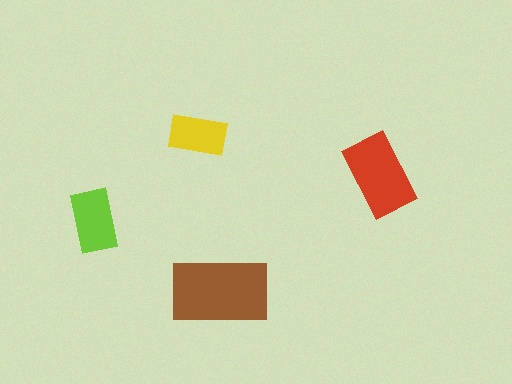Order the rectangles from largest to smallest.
the brown one, the red one, the lime one, the yellow one.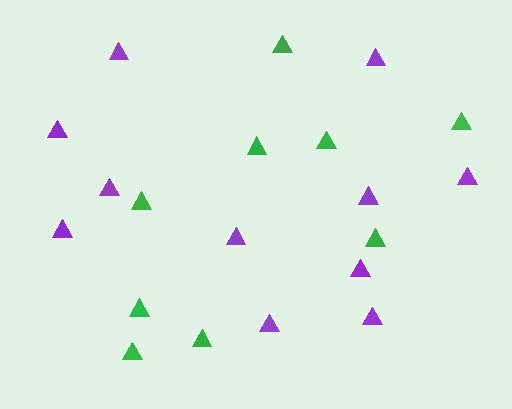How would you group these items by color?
There are 2 groups: one group of purple triangles (11) and one group of green triangles (9).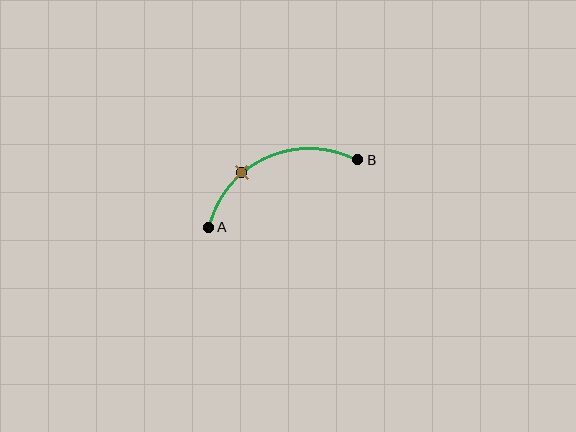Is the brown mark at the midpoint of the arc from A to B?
No. The brown mark lies on the arc but is closer to endpoint A. The arc midpoint would be at the point on the curve equidistant along the arc from both A and B.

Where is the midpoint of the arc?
The arc midpoint is the point on the curve farthest from the straight line joining A and B. It sits above that line.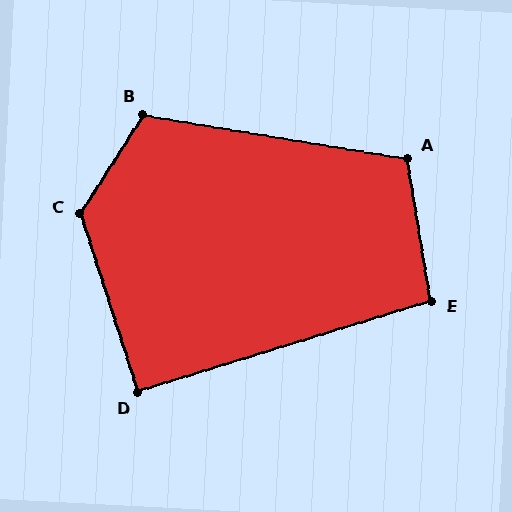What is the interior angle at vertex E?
Approximately 98 degrees (obtuse).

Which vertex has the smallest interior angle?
D, at approximately 90 degrees.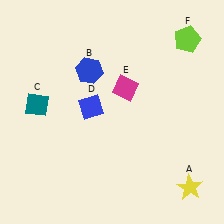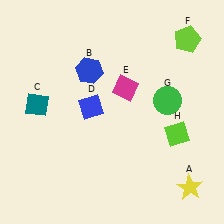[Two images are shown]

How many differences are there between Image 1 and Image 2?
There are 2 differences between the two images.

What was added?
A green circle (G), a lime diamond (H) were added in Image 2.